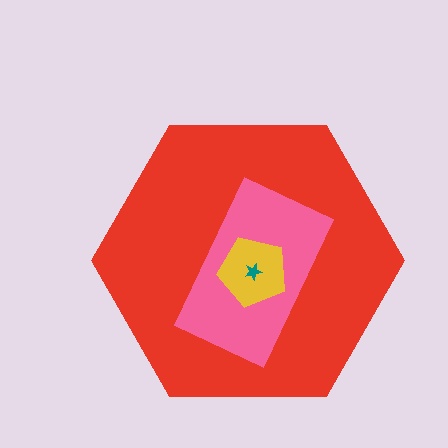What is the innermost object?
The teal star.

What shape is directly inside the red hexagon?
The pink rectangle.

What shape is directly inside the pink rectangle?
The yellow pentagon.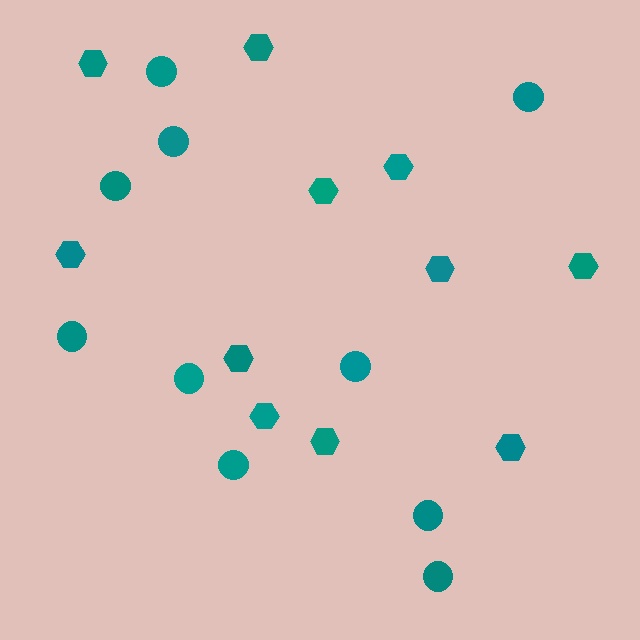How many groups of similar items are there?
There are 2 groups: one group of circles (10) and one group of hexagons (11).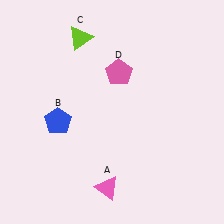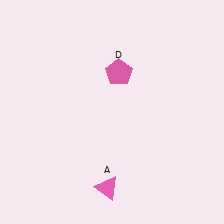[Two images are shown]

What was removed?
The lime triangle (C), the blue pentagon (B) were removed in Image 2.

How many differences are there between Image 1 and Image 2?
There are 2 differences between the two images.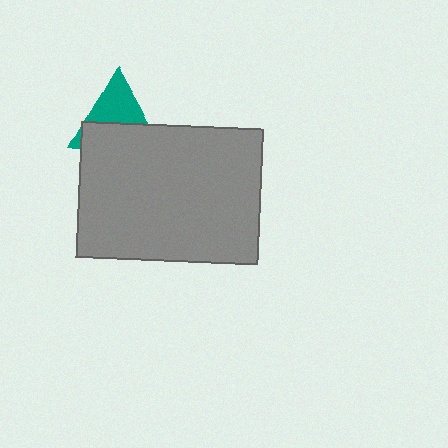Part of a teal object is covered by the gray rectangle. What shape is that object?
It is a triangle.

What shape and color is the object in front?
The object in front is a gray rectangle.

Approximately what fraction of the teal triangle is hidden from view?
Roughly 51% of the teal triangle is hidden behind the gray rectangle.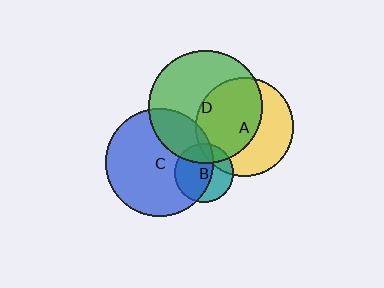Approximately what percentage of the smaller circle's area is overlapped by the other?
Approximately 20%.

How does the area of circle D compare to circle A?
Approximately 1.3 times.